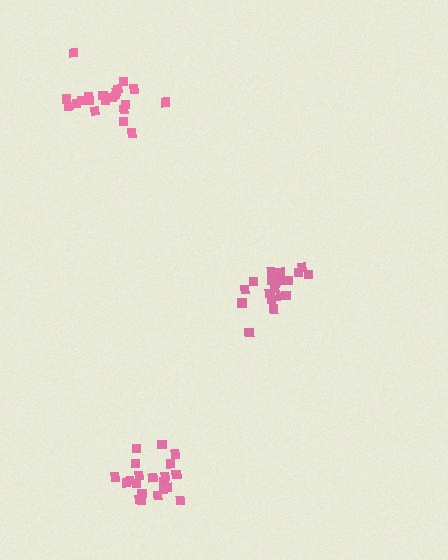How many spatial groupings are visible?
There are 3 spatial groupings.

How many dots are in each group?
Group 1: 21 dots, Group 2: 20 dots, Group 3: 21 dots (62 total).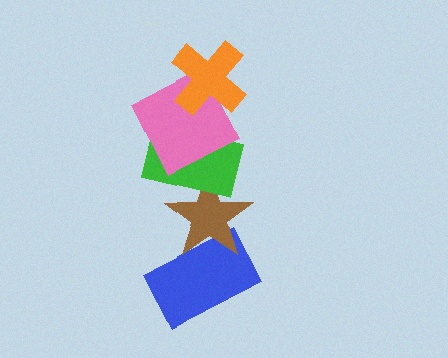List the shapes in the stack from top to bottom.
From top to bottom: the orange cross, the pink square, the green rectangle, the brown star, the blue rectangle.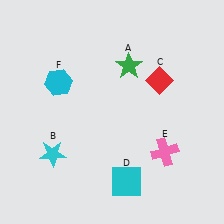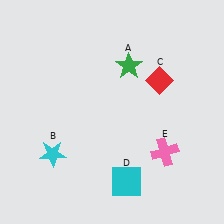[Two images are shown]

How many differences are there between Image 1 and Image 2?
There is 1 difference between the two images.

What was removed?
The cyan hexagon (F) was removed in Image 2.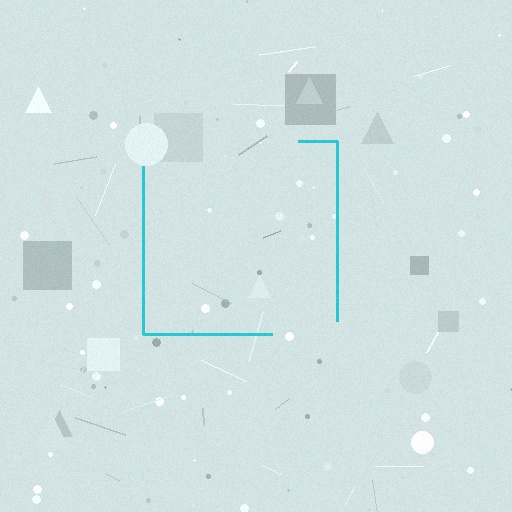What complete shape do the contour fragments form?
The contour fragments form a square.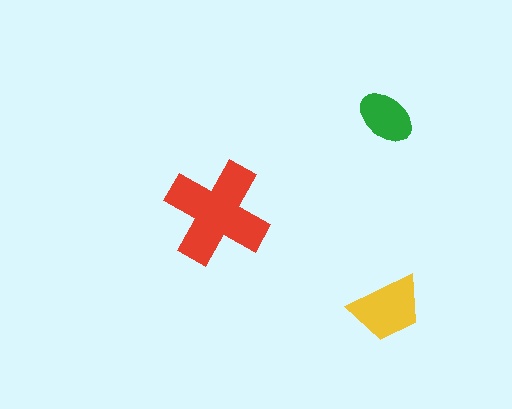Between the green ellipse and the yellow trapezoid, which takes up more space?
The yellow trapezoid.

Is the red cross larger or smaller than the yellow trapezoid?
Larger.